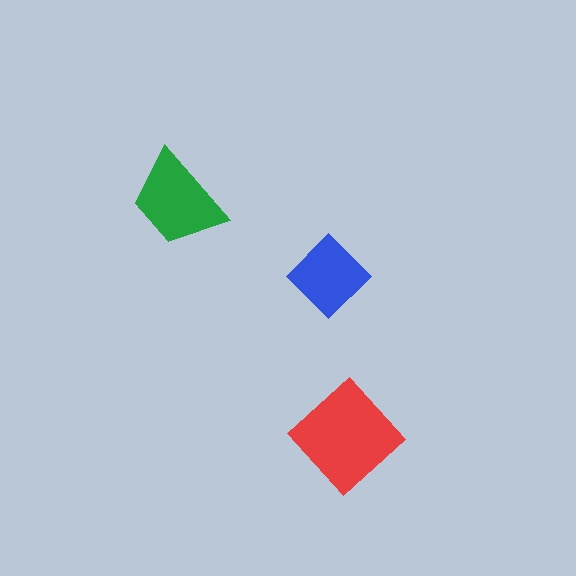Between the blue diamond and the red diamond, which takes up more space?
The red diamond.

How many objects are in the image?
There are 3 objects in the image.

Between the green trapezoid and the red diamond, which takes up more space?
The red diamond.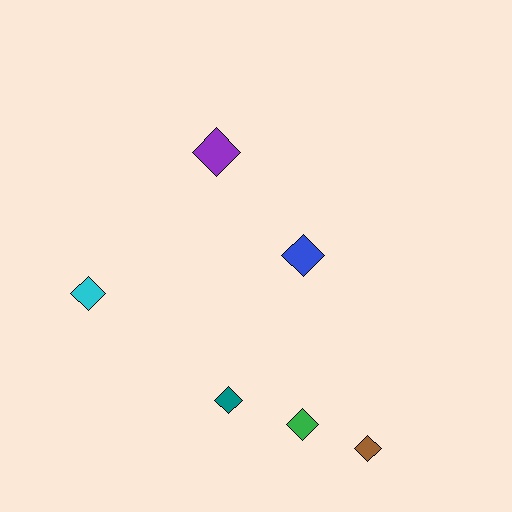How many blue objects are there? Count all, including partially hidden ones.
There is 1 blue object.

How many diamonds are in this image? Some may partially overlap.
There are 6 diamonds.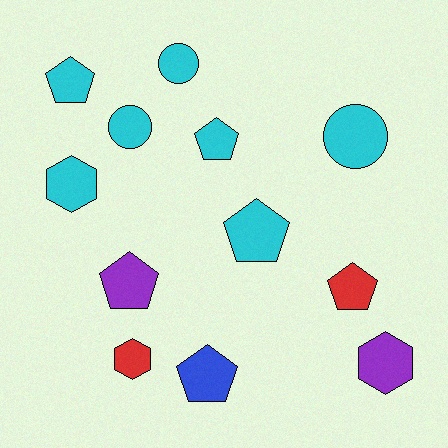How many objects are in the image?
There are 12 objects.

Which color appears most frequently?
Cyan, with 7 objects.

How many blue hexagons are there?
There are no blue hexagons.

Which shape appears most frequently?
Pentagon, with 6 objects.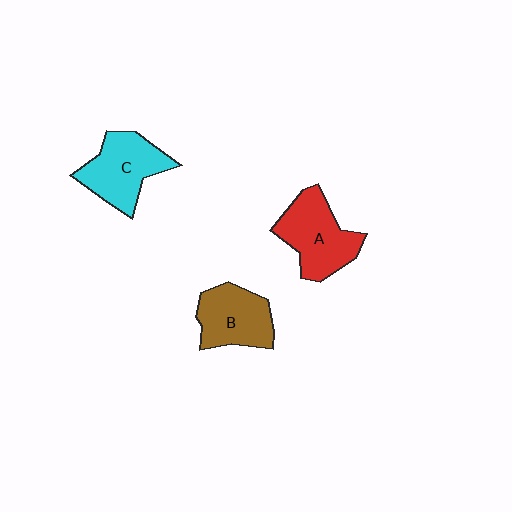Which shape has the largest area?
Shape A (red).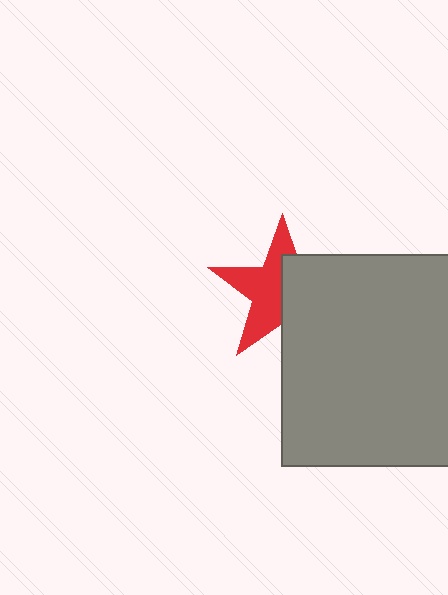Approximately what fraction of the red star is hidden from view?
Roughly 47% of the red star is hidden behind the gray square.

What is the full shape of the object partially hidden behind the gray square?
The partially hidden object is a red star.